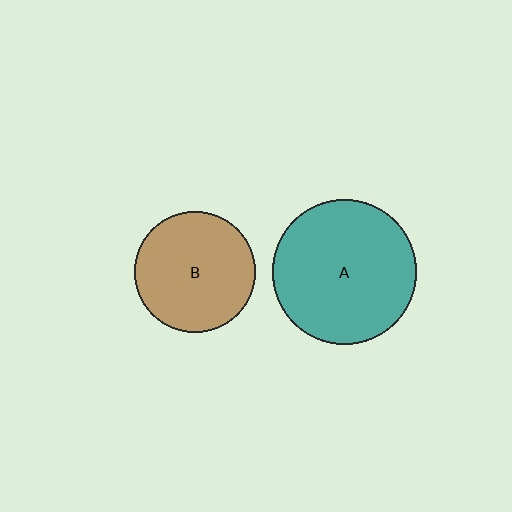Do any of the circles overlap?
No, none of the circles overlap.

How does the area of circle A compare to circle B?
Approximately 1.4 times.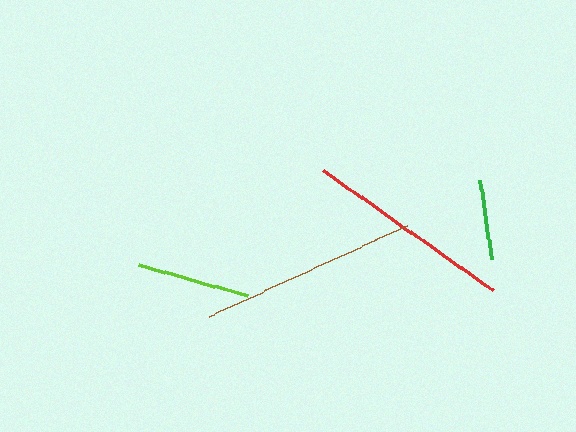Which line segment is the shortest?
The green line is the shortest at approximately 80 pixels.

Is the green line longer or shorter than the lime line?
The lime line is longer than the green line.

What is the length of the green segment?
The green segment is approximately 80 pixels long.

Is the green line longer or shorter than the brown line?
The brown line is longer than the green line.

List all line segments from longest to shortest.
From longest to shortest: brown, red, lime, green.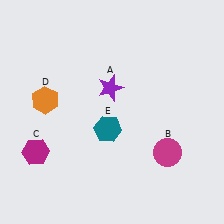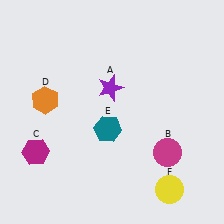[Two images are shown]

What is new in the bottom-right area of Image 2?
A yellow circle (F) was added in the bottom-right area of Image 2.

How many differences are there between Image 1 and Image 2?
There is 1 difference between the two images.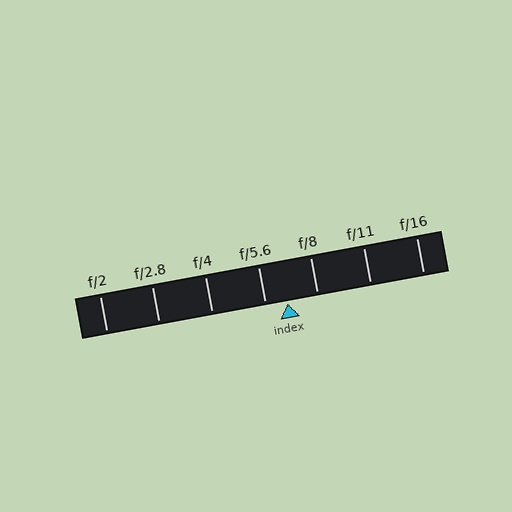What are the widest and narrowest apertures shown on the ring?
The widest aperture shown is f/2 and the narrowest is f/16.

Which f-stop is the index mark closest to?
The index mark is closest to f/5.6.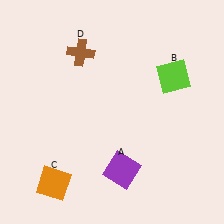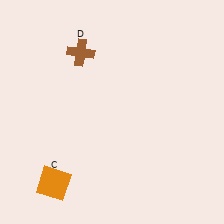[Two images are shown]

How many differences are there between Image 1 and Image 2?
There are 2 differences between the two images.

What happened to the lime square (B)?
The lime square (B) was removed in Image 2. It was in the top-right area of Image 1.